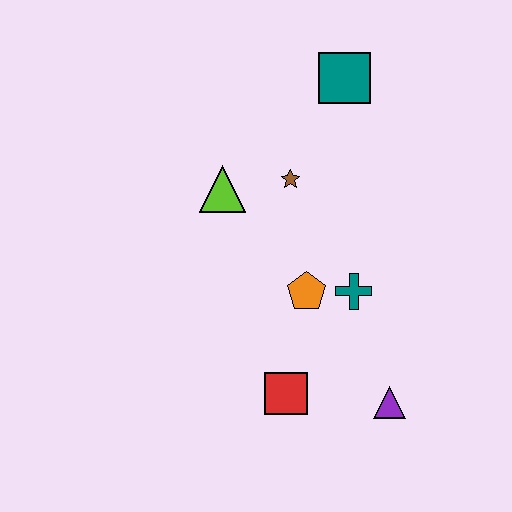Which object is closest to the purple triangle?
The red square is closest to the purple triangle.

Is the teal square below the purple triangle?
No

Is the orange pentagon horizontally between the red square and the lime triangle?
No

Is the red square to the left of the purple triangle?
Yes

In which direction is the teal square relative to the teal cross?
The teal square is above the teal cross.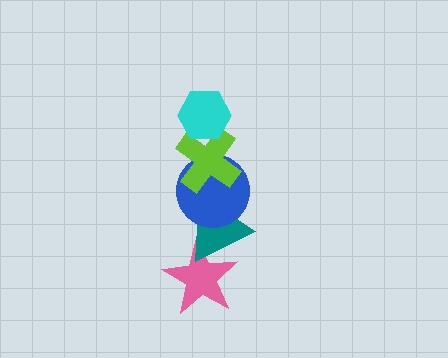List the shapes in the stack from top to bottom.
From top to bottom: the cyan hexagon, the lime cross, the blue circle, the teal triangle, the pink star.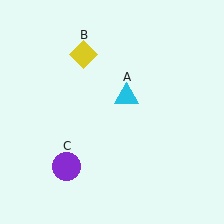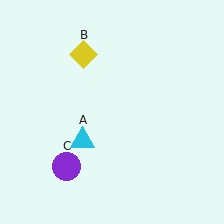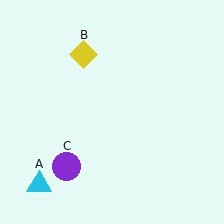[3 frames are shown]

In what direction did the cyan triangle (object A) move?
The cyan triangle (object A) moved down and to the left.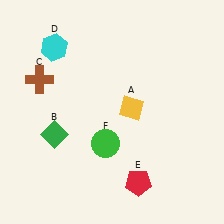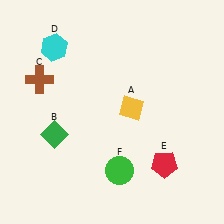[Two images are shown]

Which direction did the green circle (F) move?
The green circle (F) moved down.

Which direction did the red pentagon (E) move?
The red pentagon (E) moved right.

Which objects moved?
The objects that moved are: the red pentagon (E), the green circle (F).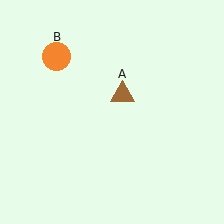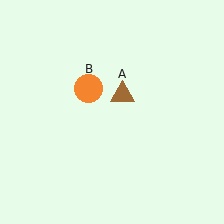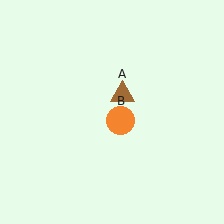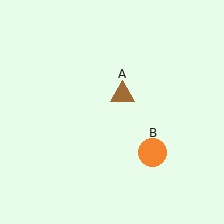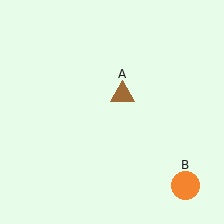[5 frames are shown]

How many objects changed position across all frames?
1 object changed position: orange circle (object B).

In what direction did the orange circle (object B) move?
The orange circle (object B) moved down and to the right.